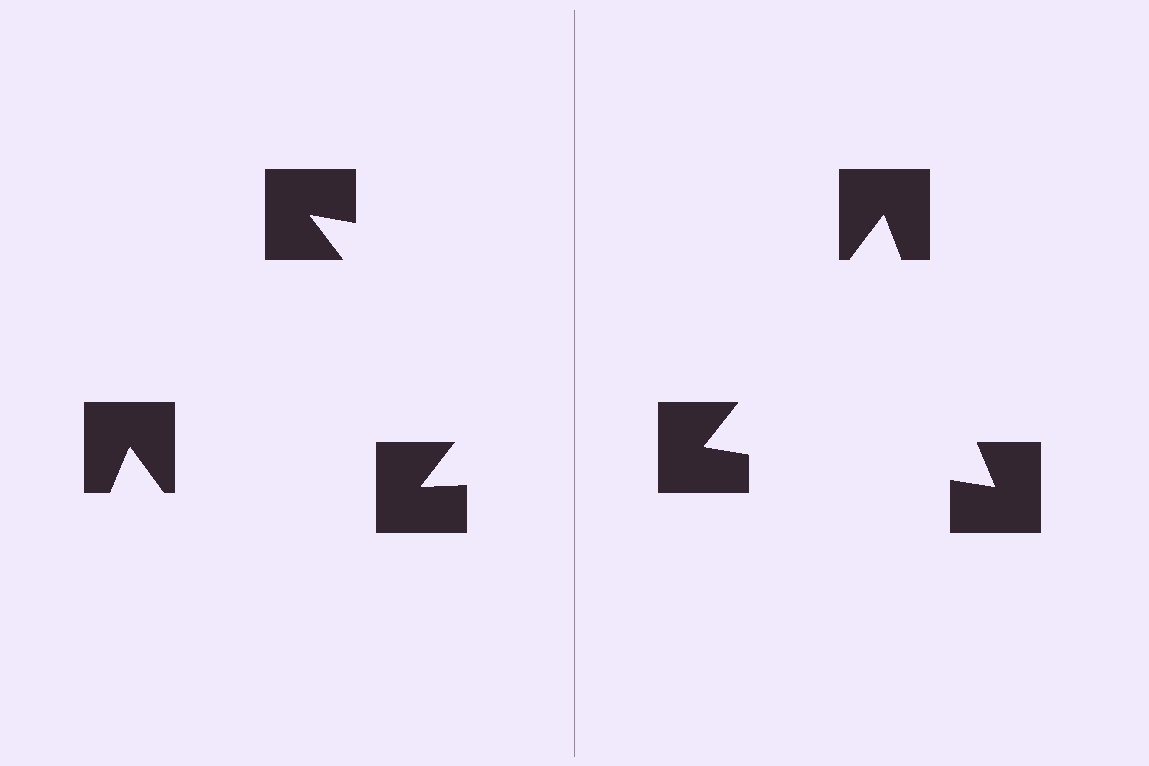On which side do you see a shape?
An illusory triangle appears on the right side. On the left side the wedge cuts are rotated, so no coherent shape forms.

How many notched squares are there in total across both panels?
6 — 3 on each side.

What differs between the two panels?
The notched squares are positioned identically on both sides; only the wedge orientations differ. On the right they align to a triangle; on the left they are misaligned.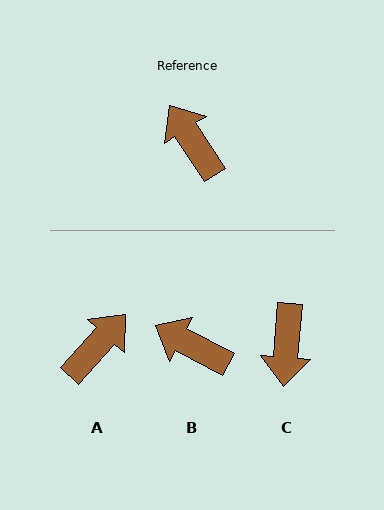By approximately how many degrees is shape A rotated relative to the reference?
Approximately 76 degrees clockwise.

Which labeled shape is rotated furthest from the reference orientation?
C, about 142 degrees away.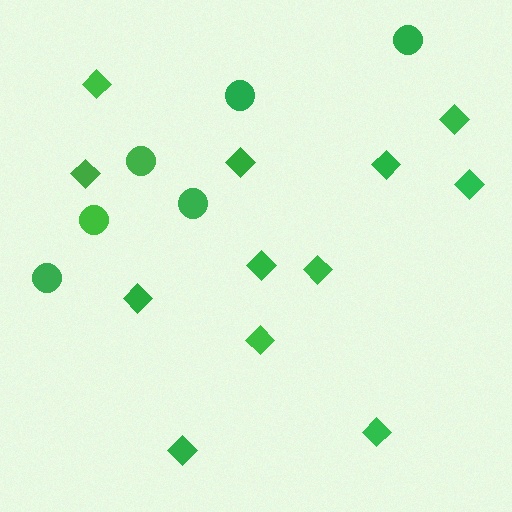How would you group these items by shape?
There are 2 groups: one group of diamonds (12) and one group of circles (6).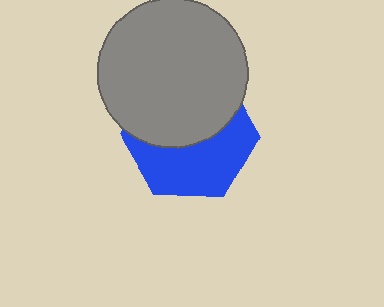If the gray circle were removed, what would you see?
You would see the complete blue hexagon.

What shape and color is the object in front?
The object in front is a gray circle.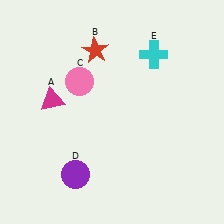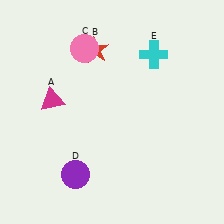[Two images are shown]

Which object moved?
The pink circle (C) moved up.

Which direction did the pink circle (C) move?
The pink circle (C) moved up.